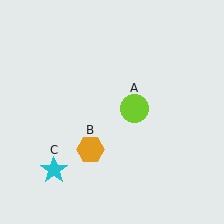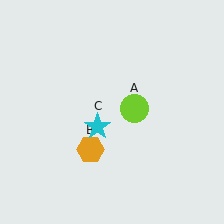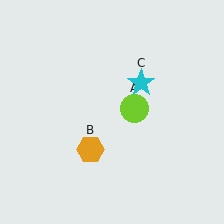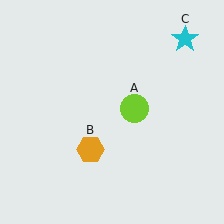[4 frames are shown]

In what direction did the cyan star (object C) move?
The cyan star (object C) moved up and to the right.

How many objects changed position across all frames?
1 object changed position: cyan star (object C).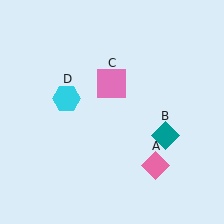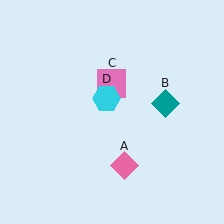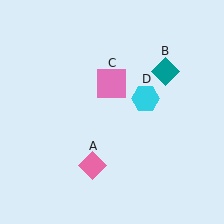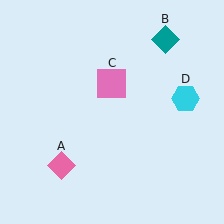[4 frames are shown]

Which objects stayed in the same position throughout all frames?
Pink square (object C) remained stationary.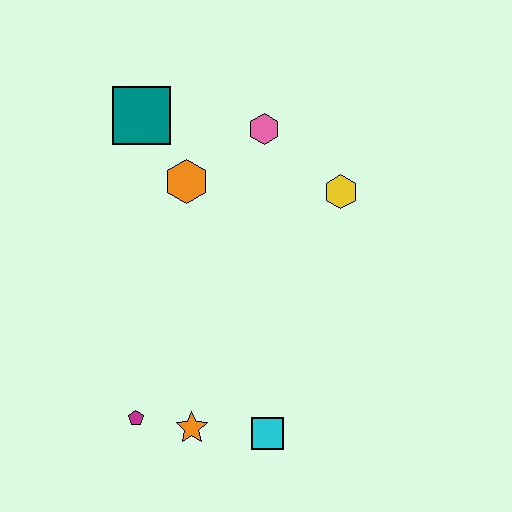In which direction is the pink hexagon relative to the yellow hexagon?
The pink hexagon is to the left of the yellow hexagon.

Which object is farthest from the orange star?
The teal square is farthest from the orange star.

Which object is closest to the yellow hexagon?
The pink hexagon is closest to the yellow hexagon.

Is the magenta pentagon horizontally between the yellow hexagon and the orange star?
No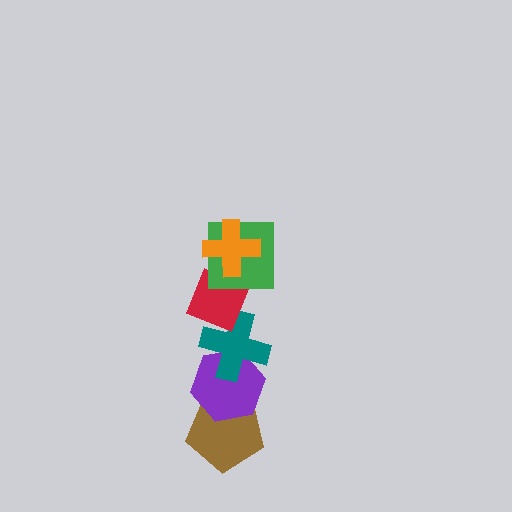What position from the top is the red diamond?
The red diamond is 3rd from the top.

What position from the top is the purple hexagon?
The purple hexagon is 5th from the top.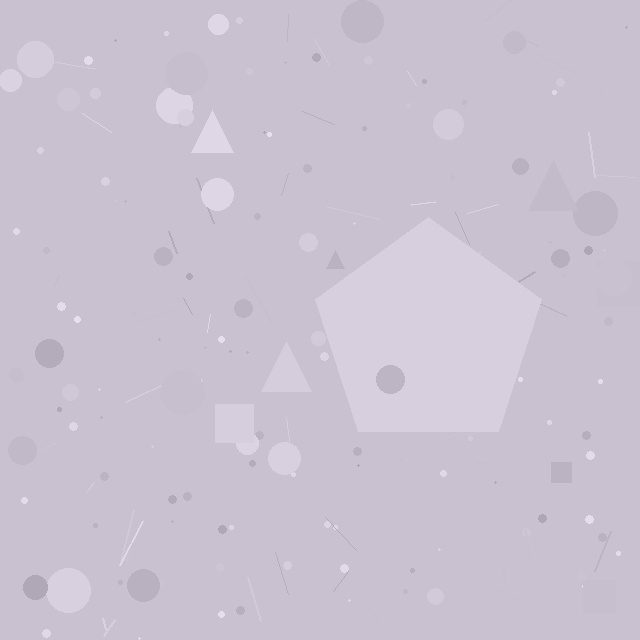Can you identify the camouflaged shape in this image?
The camouflaged shape is a pentagon.